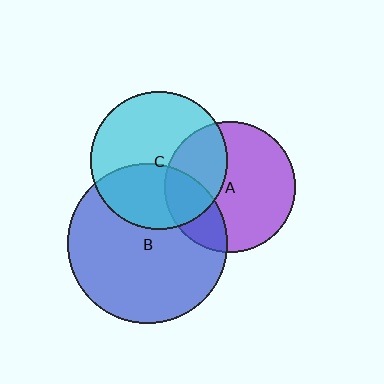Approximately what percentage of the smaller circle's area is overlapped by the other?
Approximately 35%.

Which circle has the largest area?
Circle B (blue).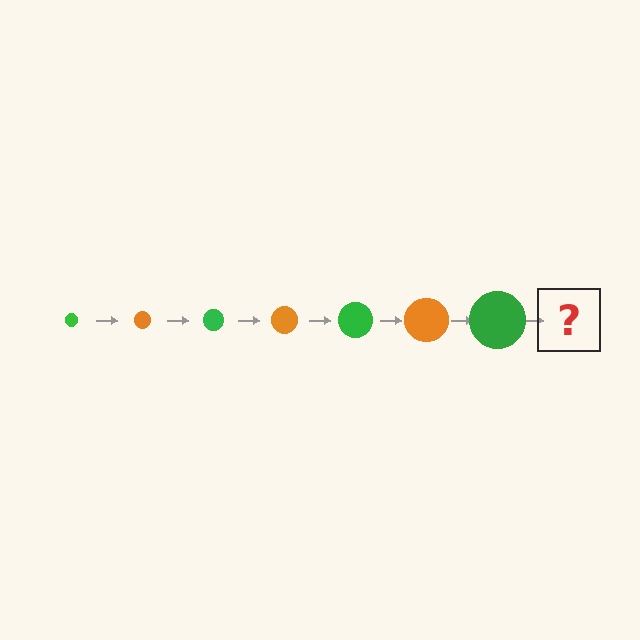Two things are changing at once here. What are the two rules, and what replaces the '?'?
The two rules are that the circle grows larger each step and the color cycles through green and orange. The '?' should be an orange circle, larger than the previous one.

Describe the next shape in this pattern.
It should be an orange circle, larger than the previous one.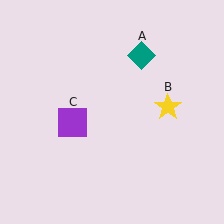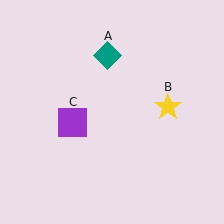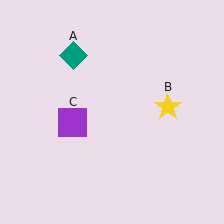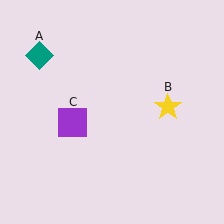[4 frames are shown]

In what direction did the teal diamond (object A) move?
The teal diamond (object A) moved left.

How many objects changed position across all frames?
1 object changed position: teal diamond (object A).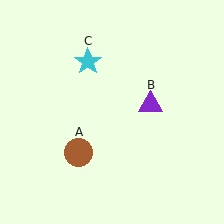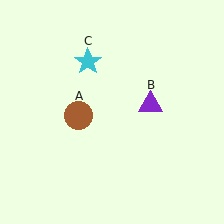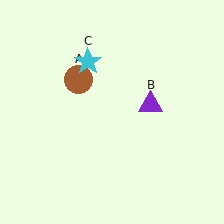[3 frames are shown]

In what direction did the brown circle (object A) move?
The brown circle (object A) moved up.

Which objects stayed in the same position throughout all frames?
Purple triangle (object B) and cyan star (object C) remained stationary.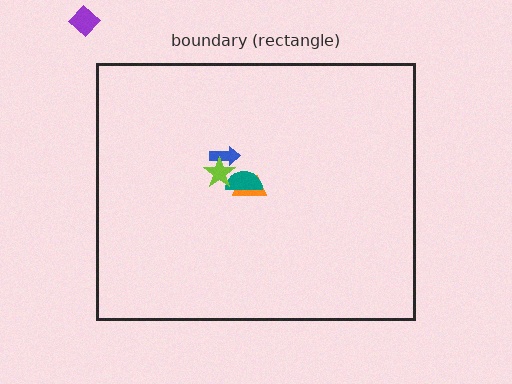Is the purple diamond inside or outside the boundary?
Outside.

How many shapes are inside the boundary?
4 inside, 1 outside.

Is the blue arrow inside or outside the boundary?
Inside.